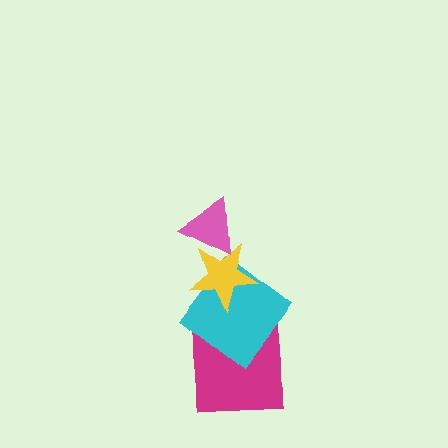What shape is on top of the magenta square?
The cyan diamond is on top of the magenta square.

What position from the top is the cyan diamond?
The cyan diamond is 3rd from the top.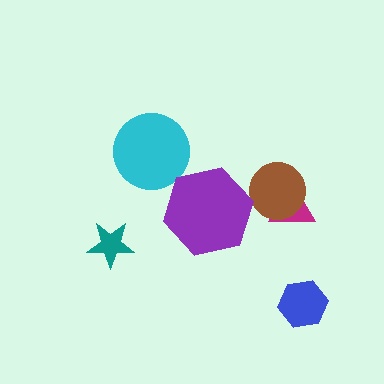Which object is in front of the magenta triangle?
The brown circle is in front of the magenta triangle.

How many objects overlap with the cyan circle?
0 objects overlap with the cyan circle.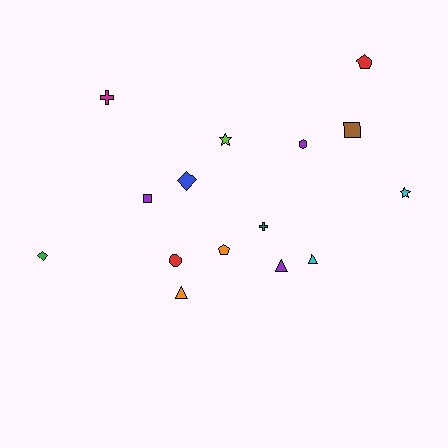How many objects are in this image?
There are 15 objects.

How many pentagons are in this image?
There are 2 pentagons.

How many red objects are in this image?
There are 2 red objects.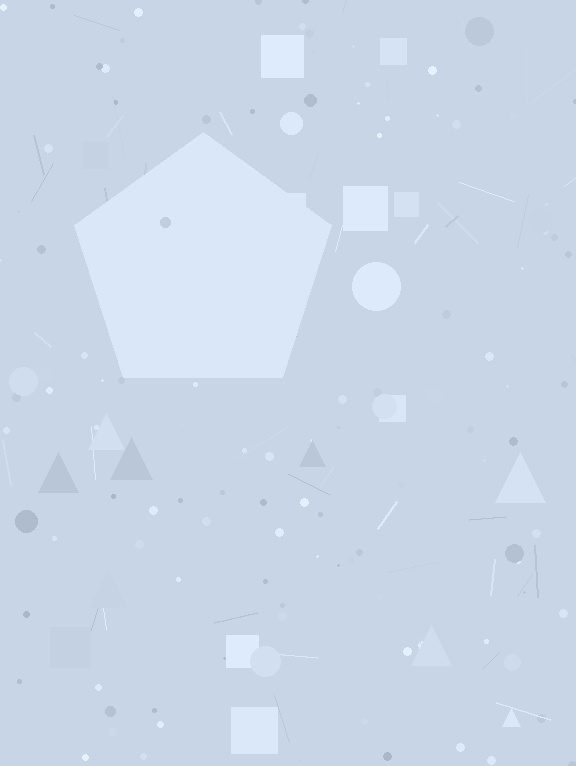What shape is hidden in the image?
A pentagon is hidden in the image.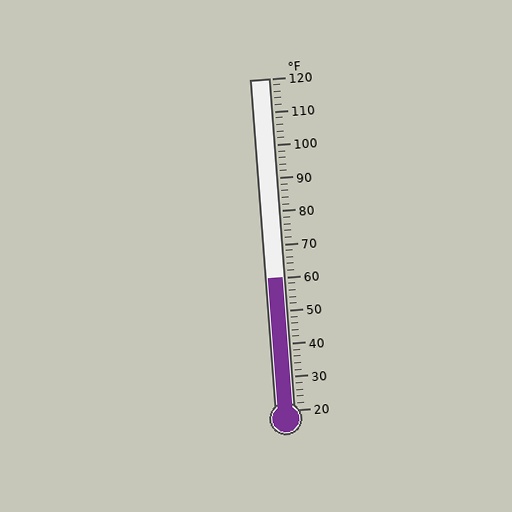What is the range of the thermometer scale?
The thermometer scale ranges from 20°F to 120°F.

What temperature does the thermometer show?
The thermometer shows approximately 60°F.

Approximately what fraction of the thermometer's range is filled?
The thermometer is filled to approximately 40% of its range.